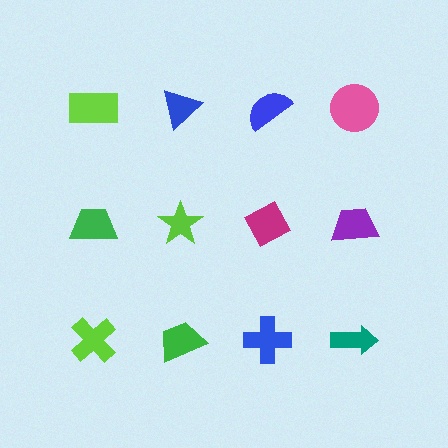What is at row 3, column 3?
A blue cross.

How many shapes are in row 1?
4 shapes.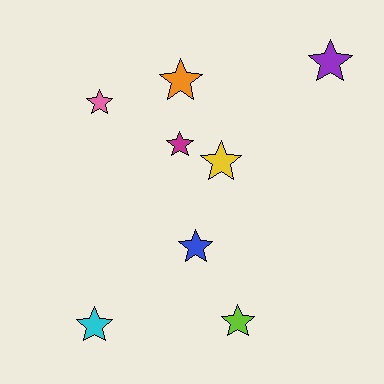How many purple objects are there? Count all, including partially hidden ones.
There is 1 purple object.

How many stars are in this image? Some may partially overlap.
There are 8 stars.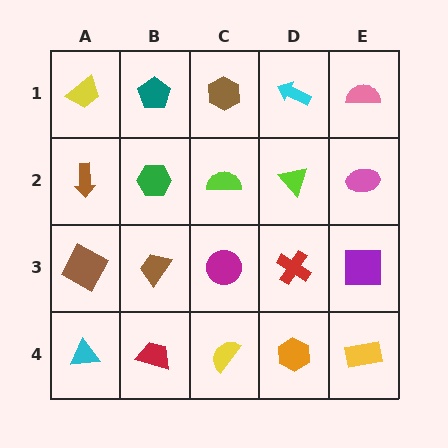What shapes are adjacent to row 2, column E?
A pink semicircle (row 1, column E), a purple square (row 3, column E), a lime triangle (row 2, column D).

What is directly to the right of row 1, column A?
A teal pentagon.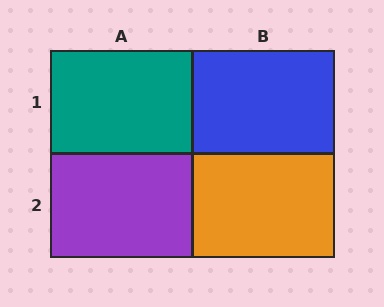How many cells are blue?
1 cell is blue.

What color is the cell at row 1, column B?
Blue.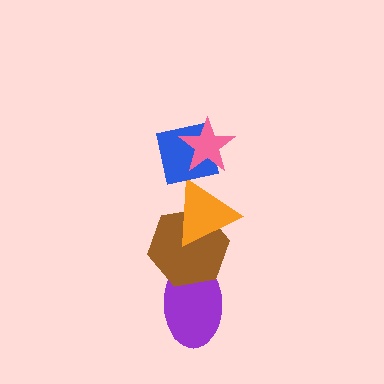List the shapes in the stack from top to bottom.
From top to bottom: the pink star, the blue square, the orange triangle, the brown hexagon, the purple ellipse.